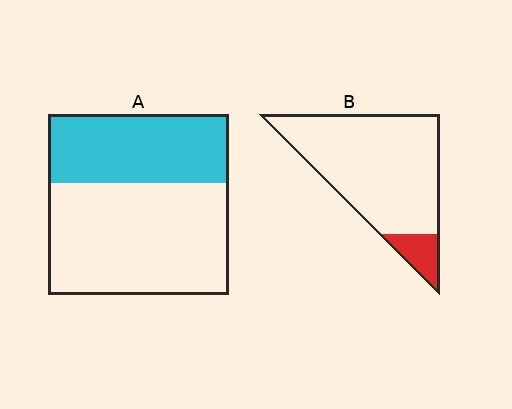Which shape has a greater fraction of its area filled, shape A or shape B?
Shape A.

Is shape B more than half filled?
No.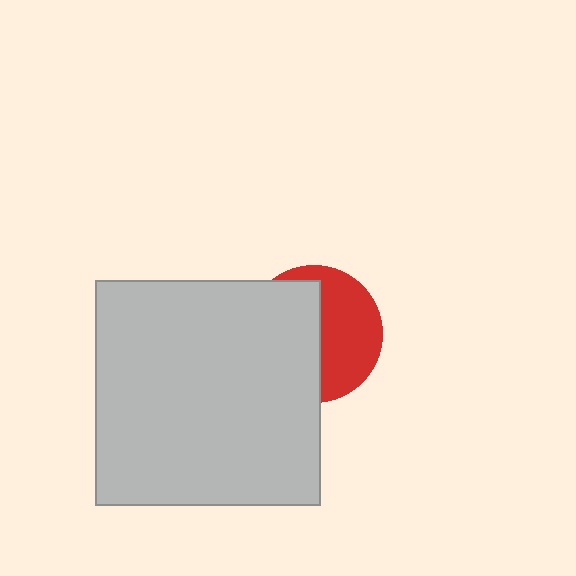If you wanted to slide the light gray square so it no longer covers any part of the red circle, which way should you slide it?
Slide it left — that is the most direct way to separate the two shapes.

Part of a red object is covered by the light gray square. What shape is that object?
It is a circle.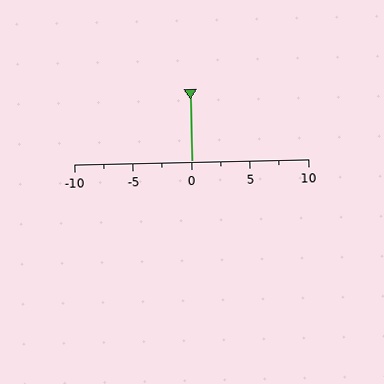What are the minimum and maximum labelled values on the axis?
The axis runs from -10 to 10.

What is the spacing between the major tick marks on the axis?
The major ticks are spaced 5 apart.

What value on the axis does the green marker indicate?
The marker indicates approximately 0.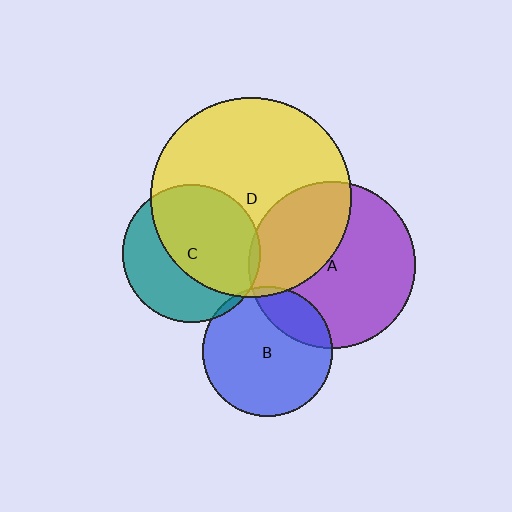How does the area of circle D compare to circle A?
Approximately 1.5 times.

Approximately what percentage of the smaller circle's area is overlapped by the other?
Approximately 20%.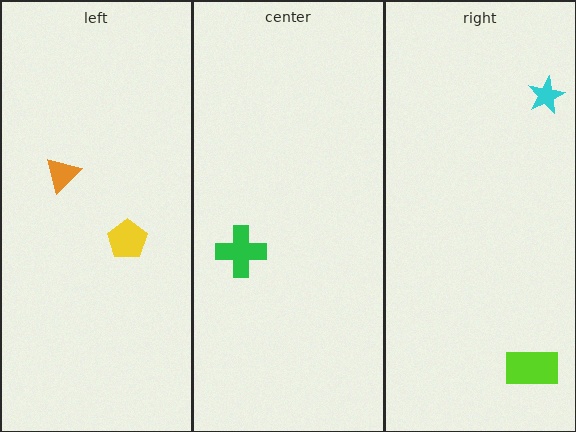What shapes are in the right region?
The lime rectangle, the cyan star.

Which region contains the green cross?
The center region.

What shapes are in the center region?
The green cross.